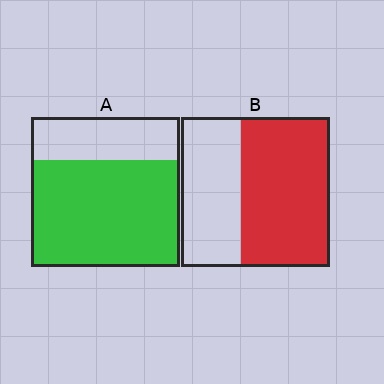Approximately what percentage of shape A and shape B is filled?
A is approximately 70% and B is approximately 60%.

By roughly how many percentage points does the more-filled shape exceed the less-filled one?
By roughly 10 percentage points (A over B).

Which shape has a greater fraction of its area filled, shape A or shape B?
Shape A.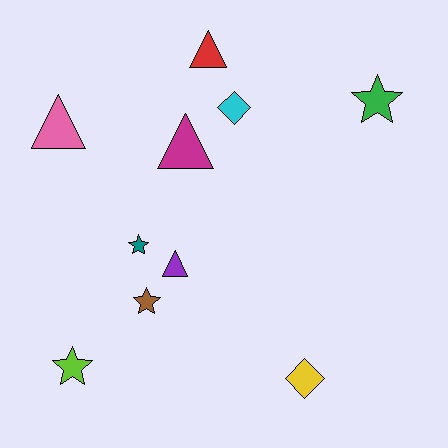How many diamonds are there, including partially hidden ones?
There are 2 diamonds.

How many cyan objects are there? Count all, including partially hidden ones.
There is 1 cyan object.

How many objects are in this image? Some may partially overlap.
There are 10 objects.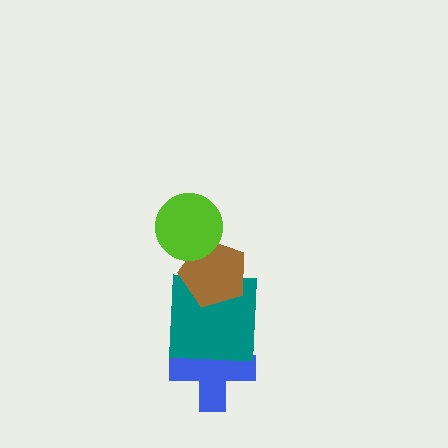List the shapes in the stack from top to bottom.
From top to bottom: the lime circle, the brown pentagon, the teal square, the blue cross.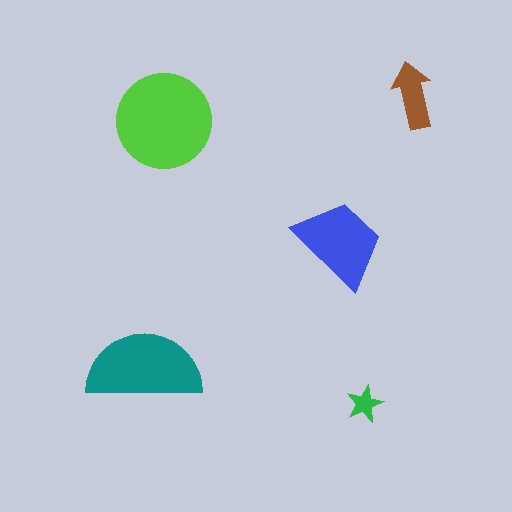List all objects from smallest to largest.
The green star, the brown arrow, the blue trapezoid, the teal semicircle, the lime circle.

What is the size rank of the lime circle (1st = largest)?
1st.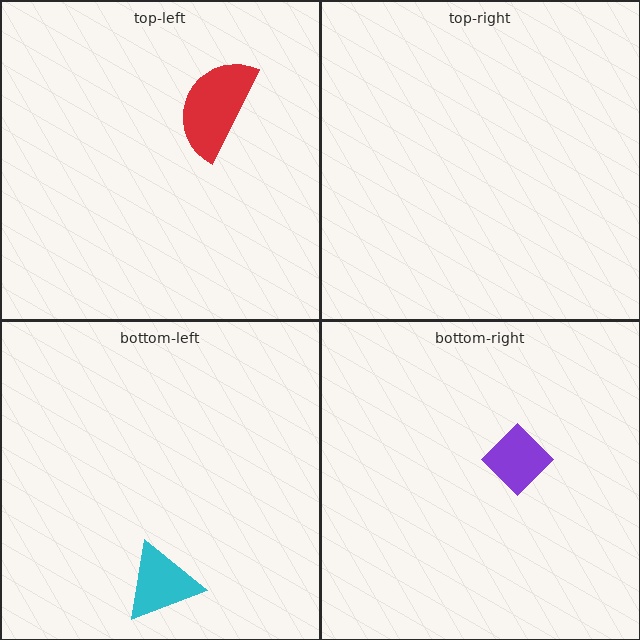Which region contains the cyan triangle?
The bottom-left region.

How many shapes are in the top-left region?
1.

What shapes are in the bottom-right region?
The purple diamond.